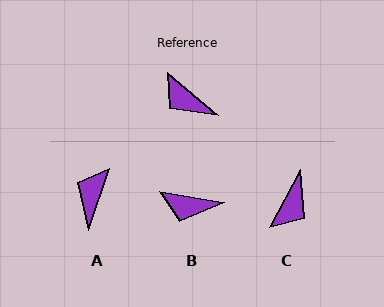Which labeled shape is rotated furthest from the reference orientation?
C, about 102 degrees away.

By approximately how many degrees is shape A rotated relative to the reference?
Approximately 69 degrees clockwise.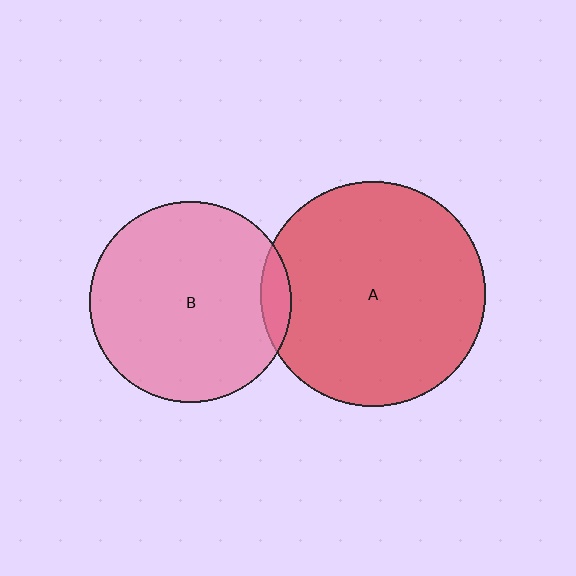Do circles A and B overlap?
Yes.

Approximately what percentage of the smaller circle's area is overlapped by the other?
Approximately 5%.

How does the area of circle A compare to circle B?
Approximately 1.3 times.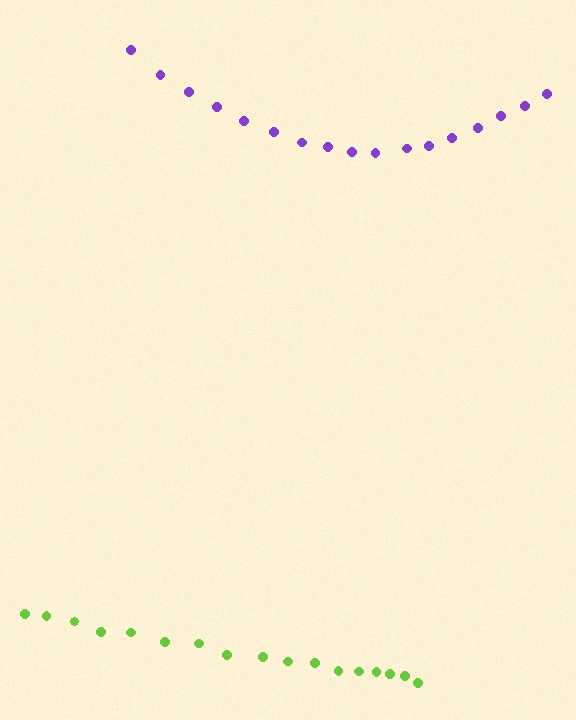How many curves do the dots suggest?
There are 2 distinct paths.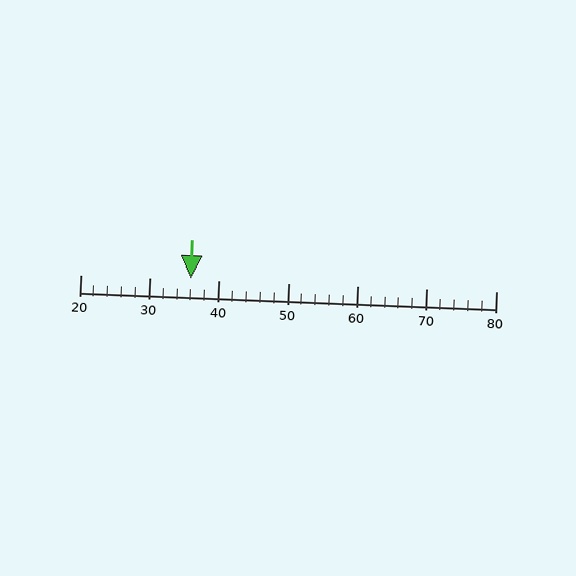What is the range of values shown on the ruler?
The ruler shows values from 20 to 80.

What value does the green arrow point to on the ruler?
The green arrow points to approximately 36.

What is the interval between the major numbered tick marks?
The major tick marks are spaced 10 units apart.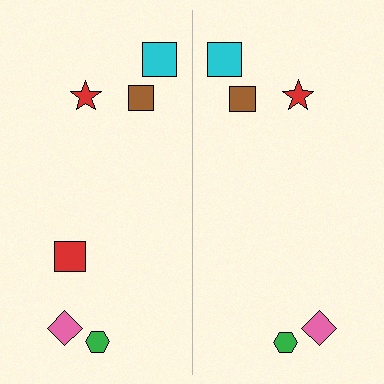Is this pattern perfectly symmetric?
No, the pattern is not perfectly symmetric. A red square is missing from the right side.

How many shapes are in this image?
There are 11 shapes in this image.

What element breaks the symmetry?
A red square is missing from the right side.